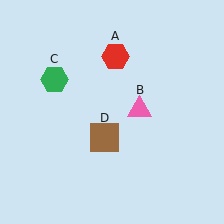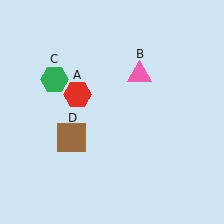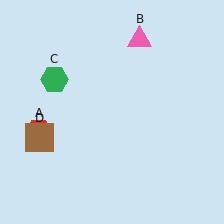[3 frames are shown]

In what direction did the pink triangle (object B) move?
The pink triangle (object B) moved up.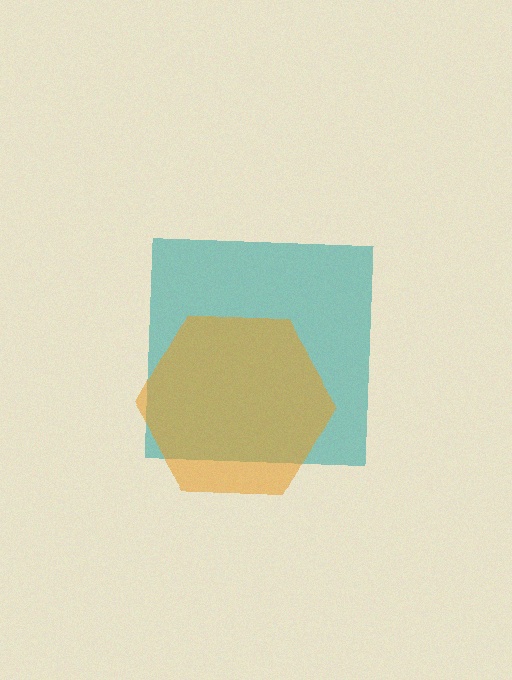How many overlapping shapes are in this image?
There are 2 overlapping shapes in the image.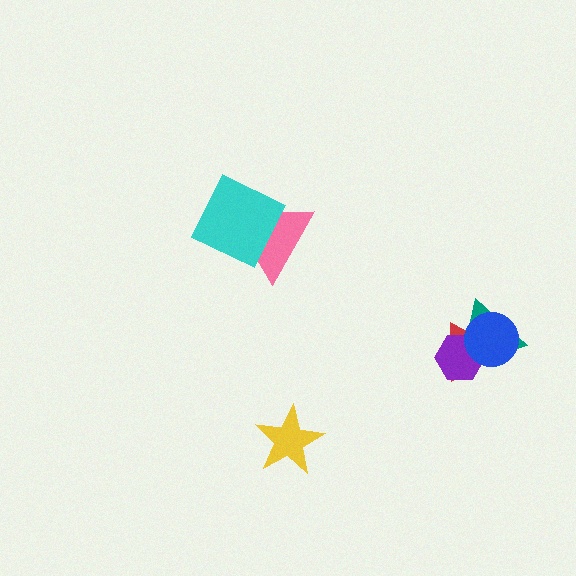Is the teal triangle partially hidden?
Yes, it is partially covered by another shape.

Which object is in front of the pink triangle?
The cyan square is in front of the pink triangle.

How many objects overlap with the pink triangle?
1 object overlaps with the pink triangle.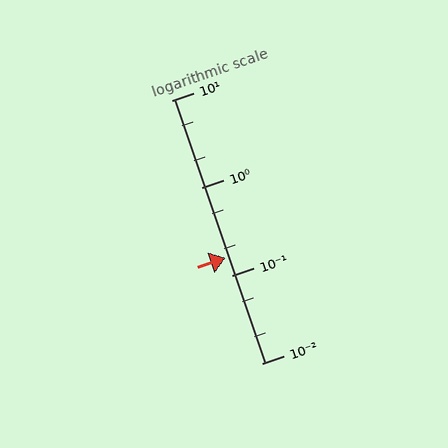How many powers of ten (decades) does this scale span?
The scale spans 3 decades, from 0.01 to 10.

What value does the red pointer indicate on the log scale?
The pointer indicates approximately 0.16.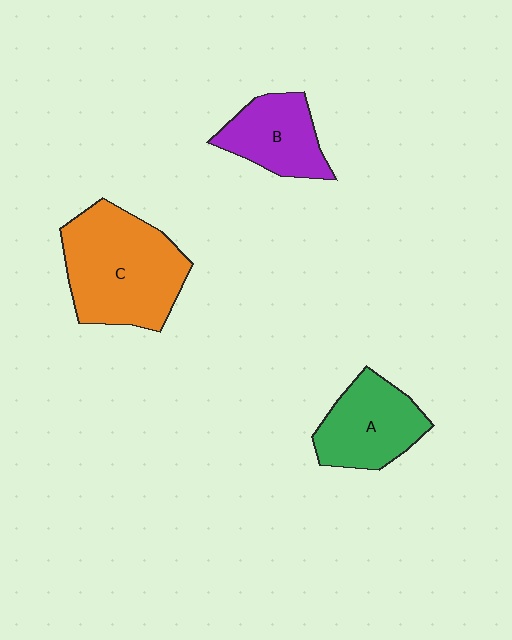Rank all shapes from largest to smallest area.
From largest to smallest: C (orange), A (green), B (purple).